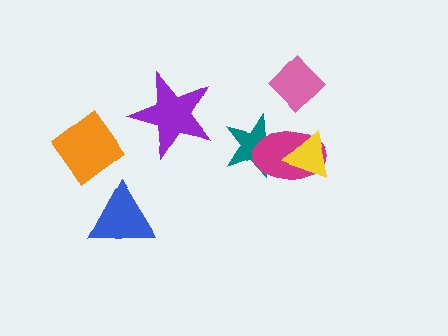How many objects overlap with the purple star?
0 objects overlap with the purple star.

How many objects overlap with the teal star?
2 objects overlap with the teal star.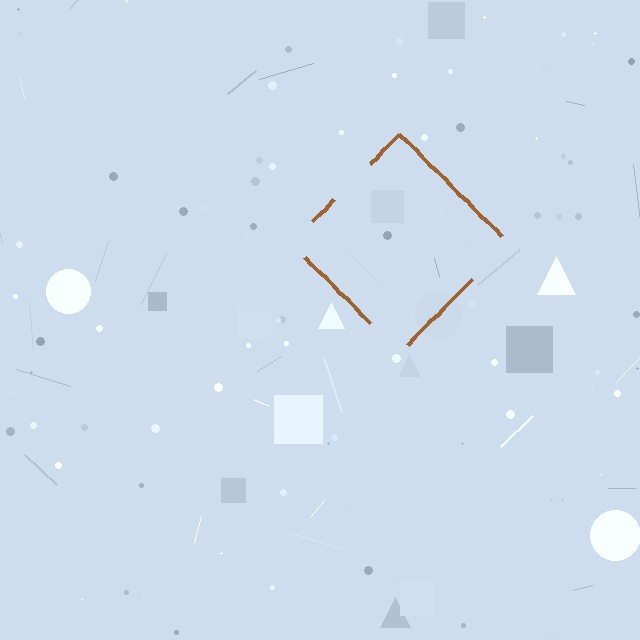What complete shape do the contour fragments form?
The contour fragments form a diamond.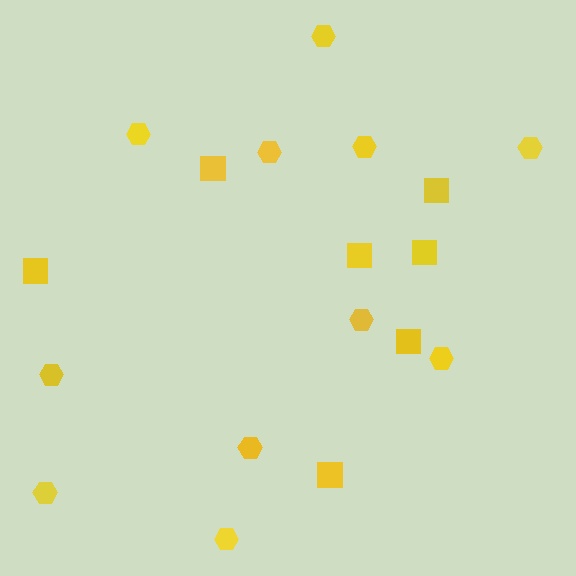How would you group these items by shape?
There are 2 groups: one group of squares (7) and one group of hexagons (11).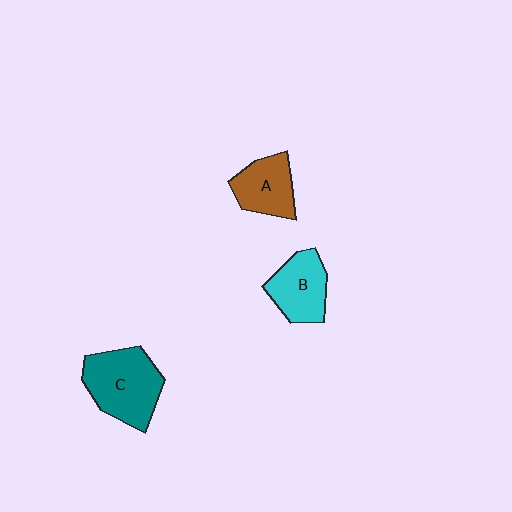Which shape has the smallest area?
Shape A (brown).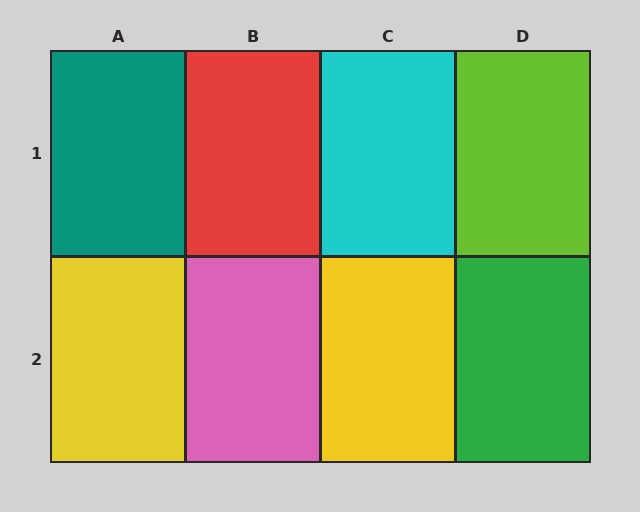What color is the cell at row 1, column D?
Lime.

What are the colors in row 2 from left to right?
Yellow, pink, yellow, green.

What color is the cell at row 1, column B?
Red.